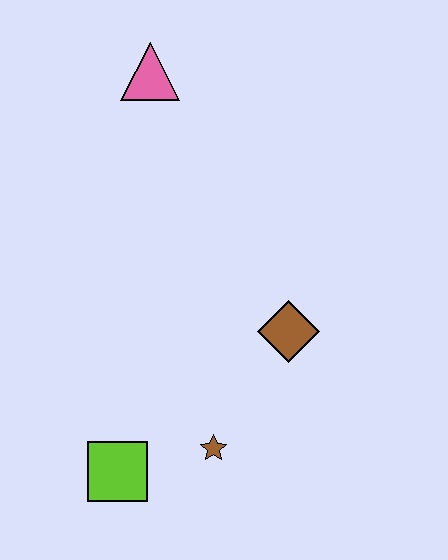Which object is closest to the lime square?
The brown star is closest to the lime square.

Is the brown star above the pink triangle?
No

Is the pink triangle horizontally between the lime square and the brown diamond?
Yes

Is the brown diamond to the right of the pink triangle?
Yes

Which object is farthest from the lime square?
The pink triangle is farthest from the lime square.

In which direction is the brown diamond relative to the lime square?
The brown diamond is to the right of the lime square.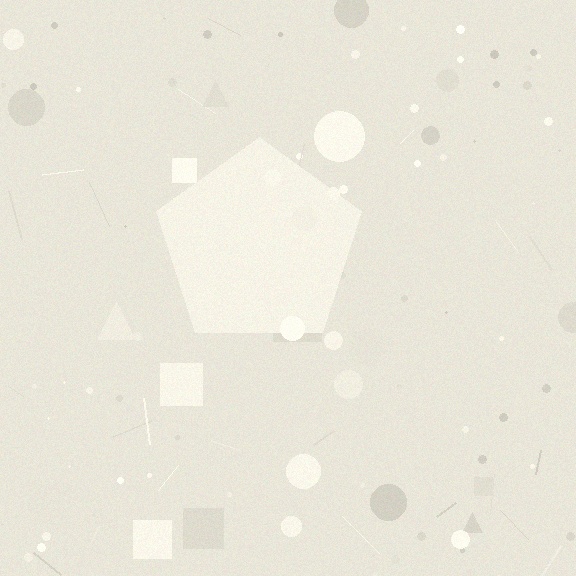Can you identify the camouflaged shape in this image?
The camouflaged shape is a pentagon.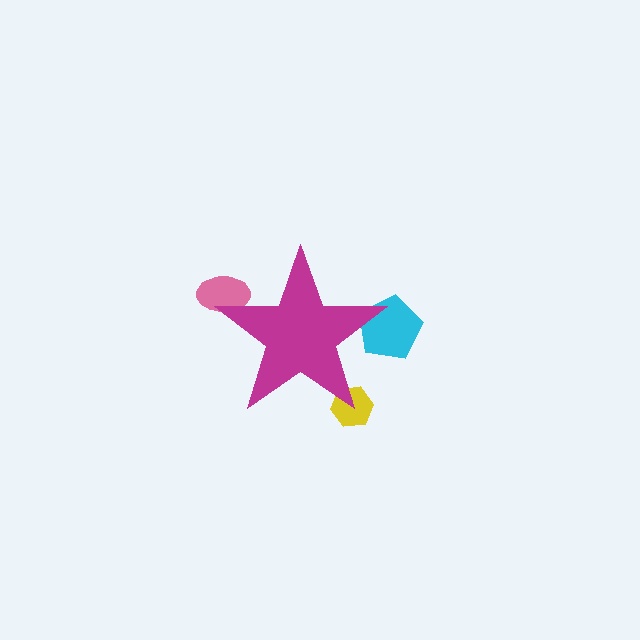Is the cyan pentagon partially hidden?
Yes, the cyan pentagon is partially hidden behind the magenta star.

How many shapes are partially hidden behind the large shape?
3 shapes are partially hidden.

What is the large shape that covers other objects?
A magenta star.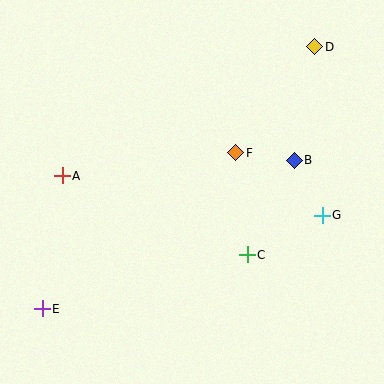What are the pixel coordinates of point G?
Point G is at (322, 215).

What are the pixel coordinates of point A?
Point A is at (62, 176).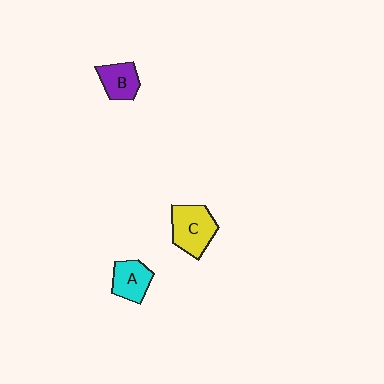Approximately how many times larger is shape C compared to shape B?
Approximately 1.5 times.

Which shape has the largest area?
Shape C (yellow).